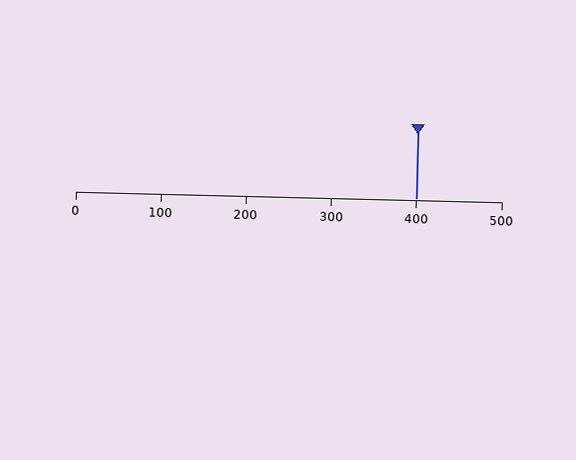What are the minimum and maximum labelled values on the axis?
The axis runs from 0 to 500.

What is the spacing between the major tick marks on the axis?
The major ticks are spaced 100 apart.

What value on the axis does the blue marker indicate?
The marker indicates approximately 400.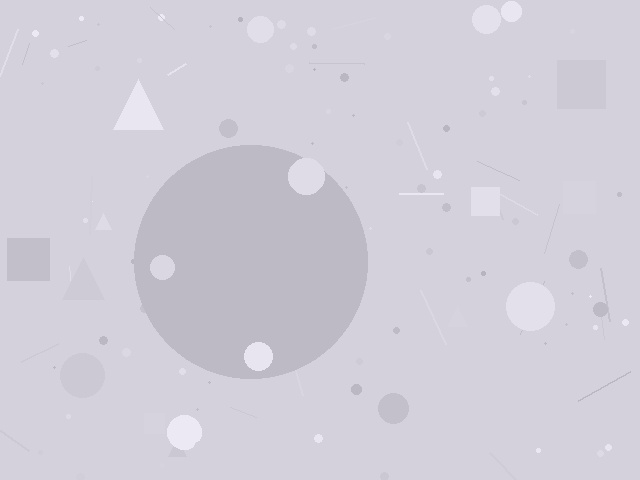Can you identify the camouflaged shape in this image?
The camouflaged shape is a circle.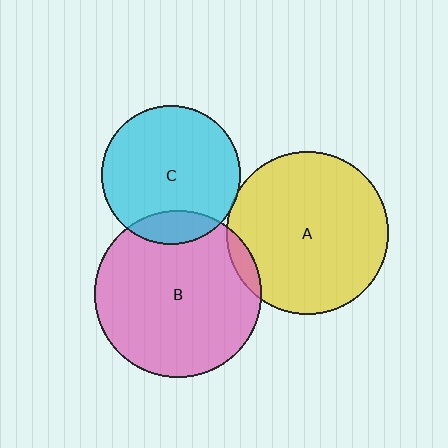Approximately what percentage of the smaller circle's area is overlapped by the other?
Approximately 5%.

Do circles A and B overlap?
Yes.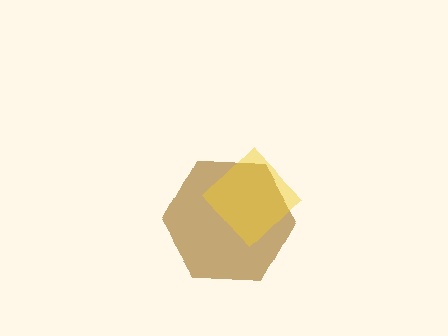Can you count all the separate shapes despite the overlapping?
Yes, there are 2 separate shapes.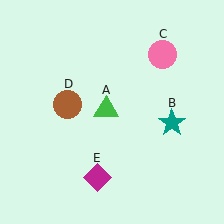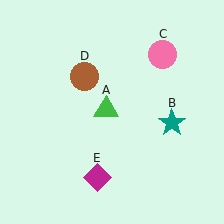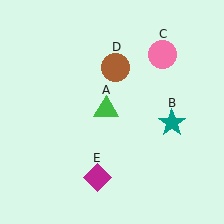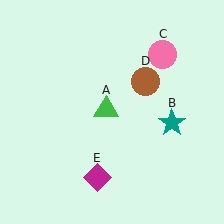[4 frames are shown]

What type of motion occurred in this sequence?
The brown circle (object D) rotated clockwise around the center of the scene.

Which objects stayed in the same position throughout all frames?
Green triangle (object A) and teal star (object B) and pink circle (object C) and magenta diamond (object E) remained stationary.